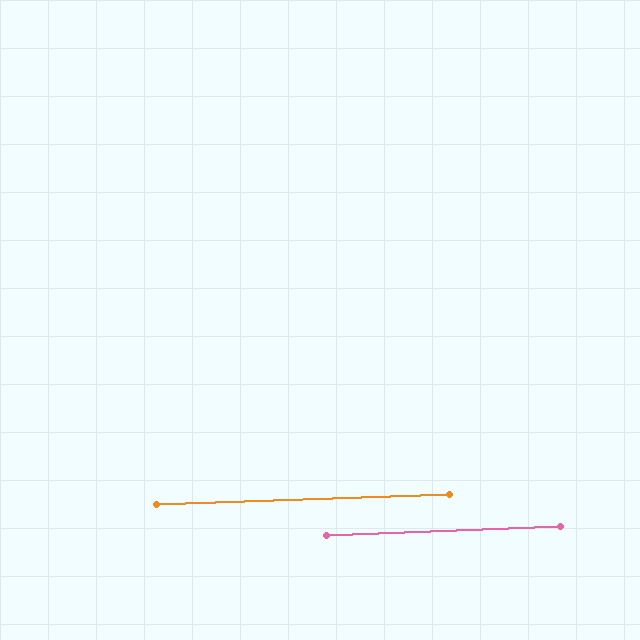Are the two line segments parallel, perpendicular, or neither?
Parallel — their directions differ by only 0.1°.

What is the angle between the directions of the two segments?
Approximately 0 degrees.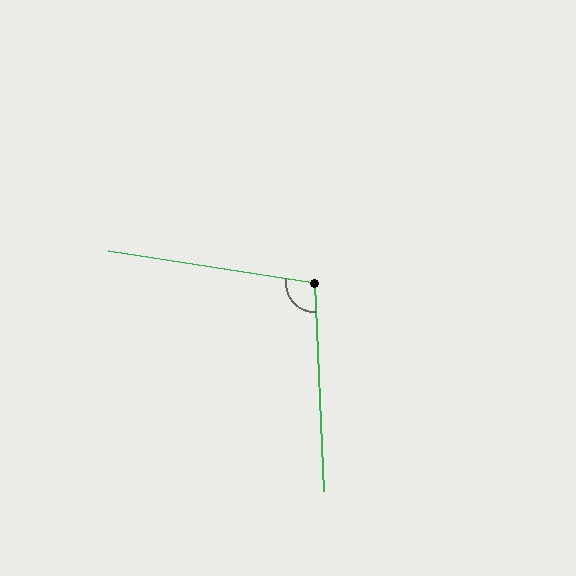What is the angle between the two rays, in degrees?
Approximately 101 degrees.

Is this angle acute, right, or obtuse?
It is obtuse.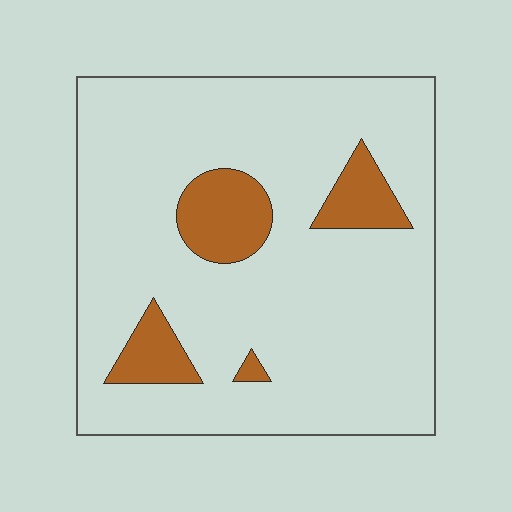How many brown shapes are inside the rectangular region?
4.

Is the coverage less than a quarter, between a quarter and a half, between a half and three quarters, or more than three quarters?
Less than a quarter.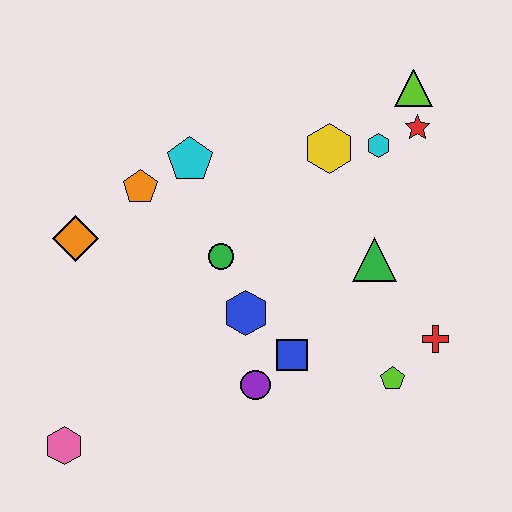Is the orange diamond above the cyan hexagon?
No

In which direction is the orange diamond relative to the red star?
The orange diamond is to the left of the red star.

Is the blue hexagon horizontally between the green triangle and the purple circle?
No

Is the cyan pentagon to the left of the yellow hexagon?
Yes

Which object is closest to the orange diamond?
The orange pentagon is closest to the orange diamond.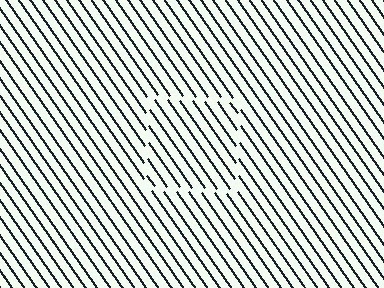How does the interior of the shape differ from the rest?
The interior of the shape contains the same grating, shifted by half a period — the contour is defined by the phase discontinuity where line-ends from the inner and outer gratings abut.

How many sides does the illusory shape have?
4 sides — the line-ends trace a square.